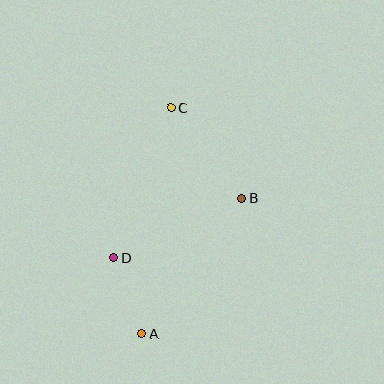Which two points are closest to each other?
Points A and D are closest to each other.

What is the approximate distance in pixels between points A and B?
The distance between A and B is approximately 168 pixels.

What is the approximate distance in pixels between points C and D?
The distance between C and D is approximately 161 pixels.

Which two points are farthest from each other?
Points A and C are farthest from each other.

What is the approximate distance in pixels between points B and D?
The distance between B and D is approximately 141 pixels.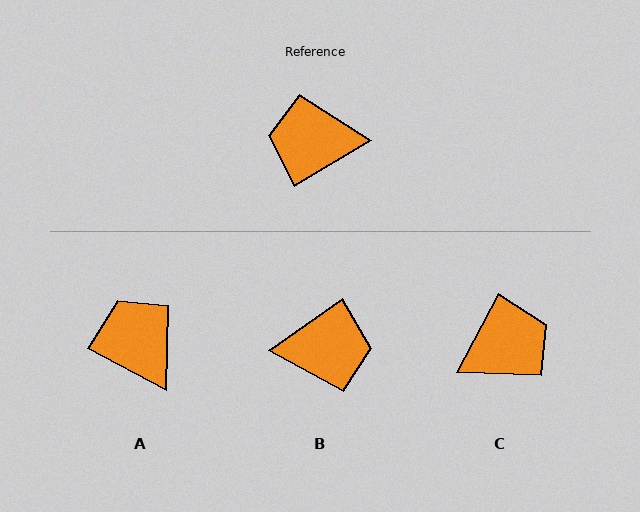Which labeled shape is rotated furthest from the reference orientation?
B, about 176 degrees away.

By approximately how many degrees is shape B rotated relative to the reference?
Approximately 176 degrees clockwise.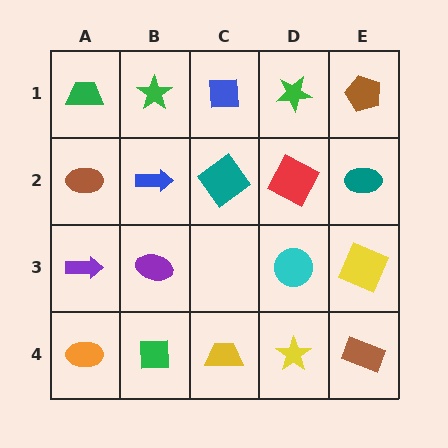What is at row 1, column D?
A green star.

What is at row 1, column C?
A blue square.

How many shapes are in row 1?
5 shapes.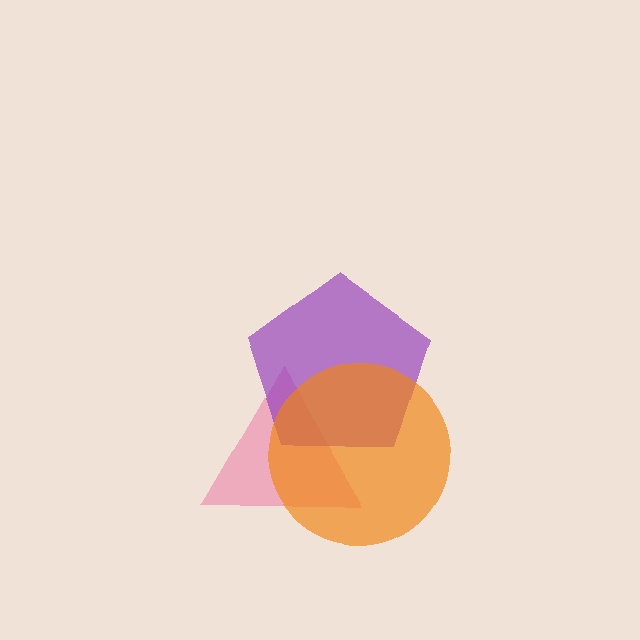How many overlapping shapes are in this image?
There are 3 overlapping shapes in the image.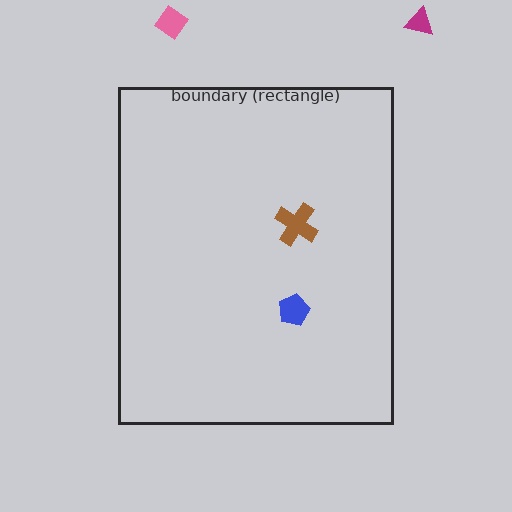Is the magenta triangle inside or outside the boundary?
Outside.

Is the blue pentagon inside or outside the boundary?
Inside.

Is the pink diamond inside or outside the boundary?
Outside.